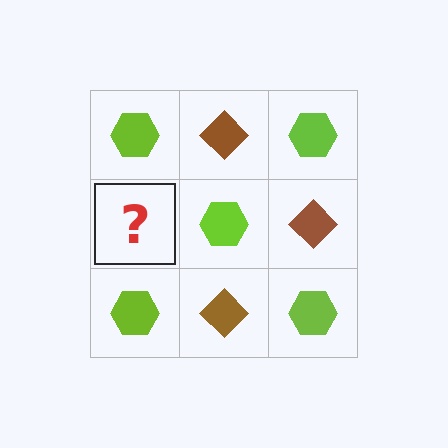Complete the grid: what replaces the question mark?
The question mark should be replaced with a brown diamond.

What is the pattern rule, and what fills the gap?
The rule is that it alternates lime hexagon and brown diamond in a checkerboard pattern. The gap should be filled with a brown diamond.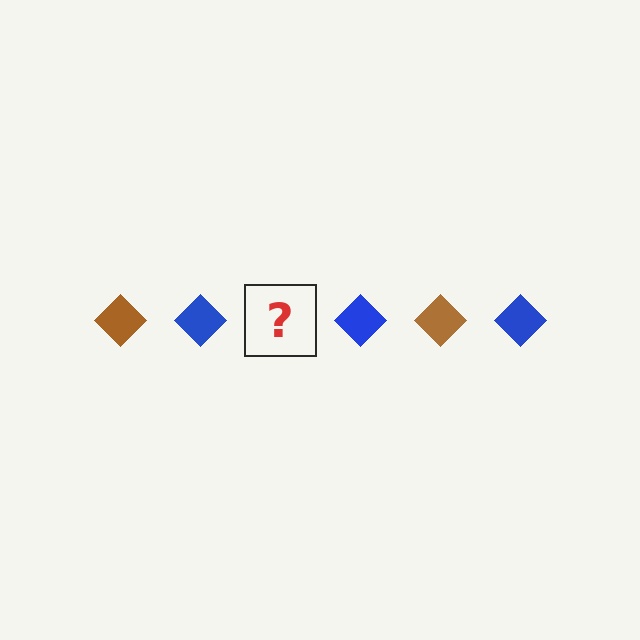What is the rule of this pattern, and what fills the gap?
The rule is that the pattern cycles through brown, blue diamonds. The gap should be filled with a brown diamond.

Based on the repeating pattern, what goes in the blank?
The blank should be a brown diamond.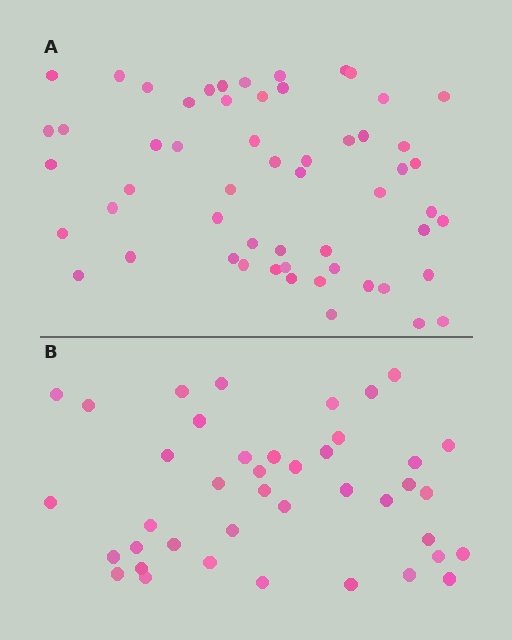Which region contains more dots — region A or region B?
Region A (the top region) has more dots.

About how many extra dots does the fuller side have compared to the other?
Region A has approximately 15 more dots than region B.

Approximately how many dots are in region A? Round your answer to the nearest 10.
About 60 dots. (The exact count is 56, which rounds to 60.)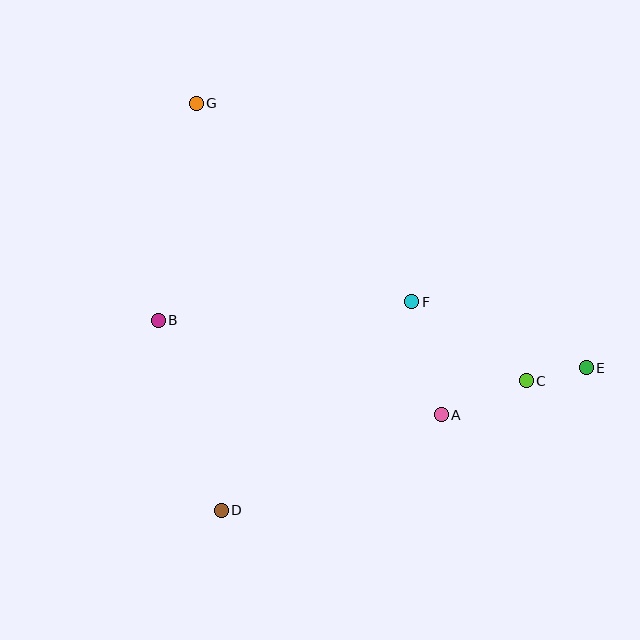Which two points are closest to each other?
Points C and E are closest to each other.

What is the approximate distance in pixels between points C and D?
The distance between C and D is approximately 331 pixels.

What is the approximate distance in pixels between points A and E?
The distance between A and E is approximately 152 pixels.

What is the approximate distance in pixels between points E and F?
The distance between E and F is approximately 187 pixels.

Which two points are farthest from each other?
Points E and G are farthest from each other.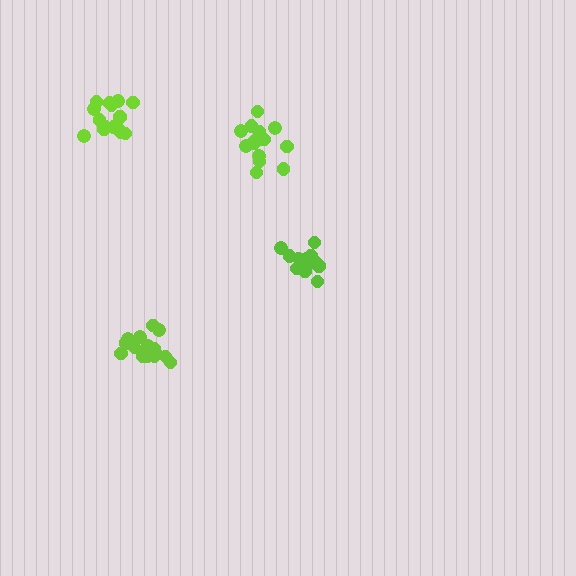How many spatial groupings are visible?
There are 4 spatial groupings.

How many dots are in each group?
Group 1: 17 dots, Group 2: 15 dots, Group 3: 17 dots, Group 4: 14 dots (63 total).